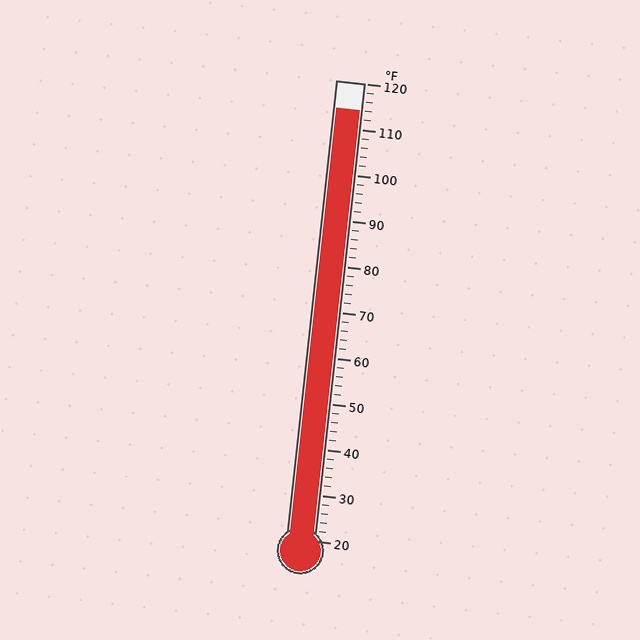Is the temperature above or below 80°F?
The temperature is above 80°F.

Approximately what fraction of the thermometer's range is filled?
The thermometer is filled to approximately 95% of its range.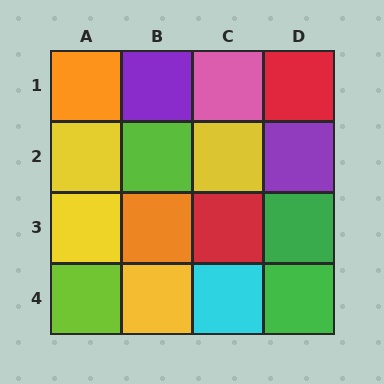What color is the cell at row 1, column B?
Purple.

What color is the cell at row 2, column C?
Yellow.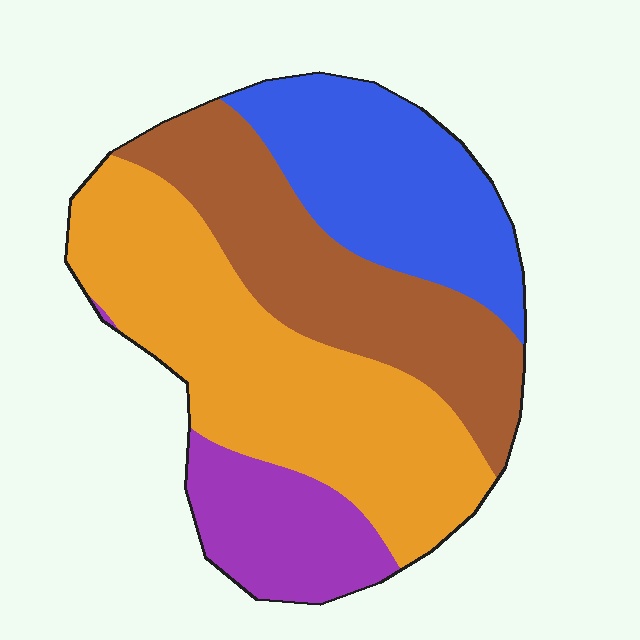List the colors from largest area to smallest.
From largest to smallest: orange, brown, blue, purple.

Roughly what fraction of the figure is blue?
Blue covers about 25% of the figure.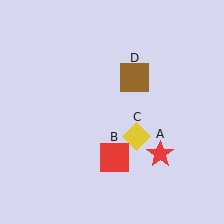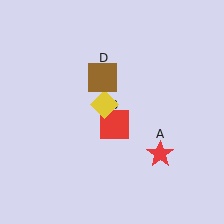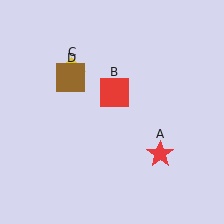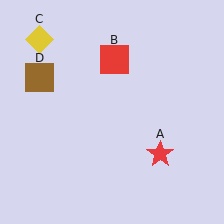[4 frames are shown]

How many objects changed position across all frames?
3 objects changed position: red square (object B), yellow diamond (object C), brown square (object D).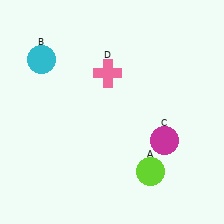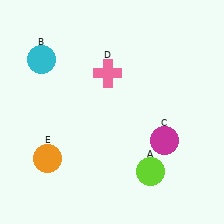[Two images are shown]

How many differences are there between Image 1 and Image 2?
There is 1 difference between the two images.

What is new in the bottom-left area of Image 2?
An orange circle (E) was added in the bottom-left area of Image 2.